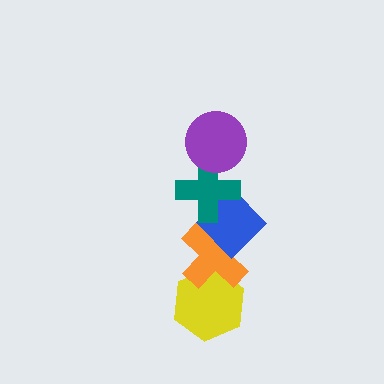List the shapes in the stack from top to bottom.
From top to bottom: the purple circle, the teal cross, the blue diamond, the orange cross, the yellow hexagon.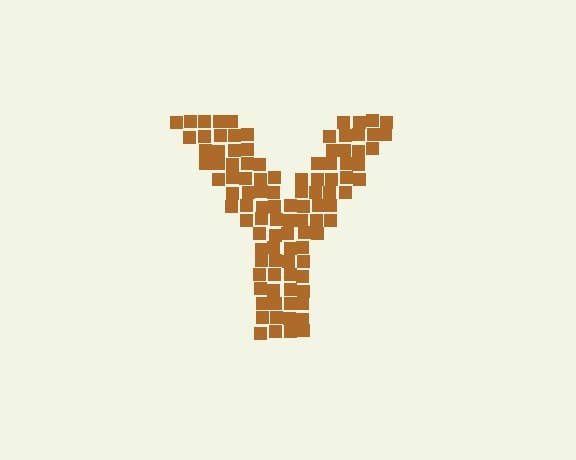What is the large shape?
The large shape is the letter Y.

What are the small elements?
The small elements are squares.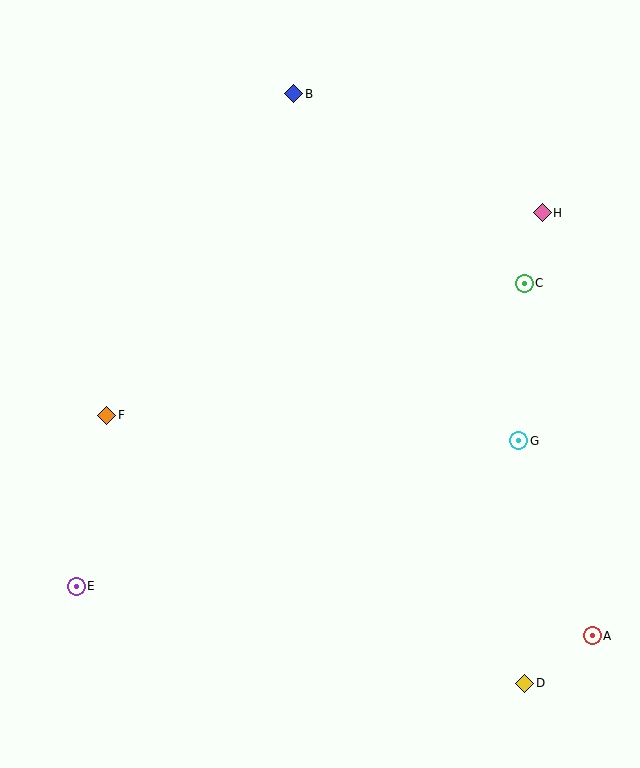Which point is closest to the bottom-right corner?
Point A is closest to the bottom-right corner.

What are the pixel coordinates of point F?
Point F is at (107, 415).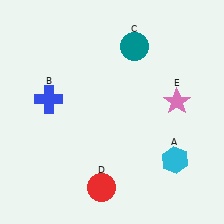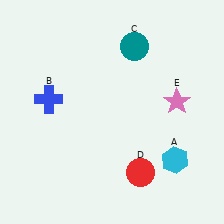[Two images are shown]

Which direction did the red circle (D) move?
The red circle (D) moved right.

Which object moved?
The red circle (D) moved right.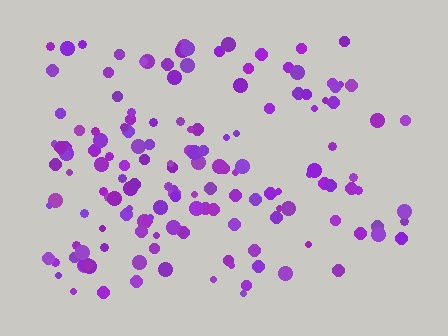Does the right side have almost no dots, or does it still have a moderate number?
Still a moderate number, just noticeably fewer than the left.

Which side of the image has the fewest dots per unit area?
The right.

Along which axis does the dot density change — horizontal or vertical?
Horizontal.